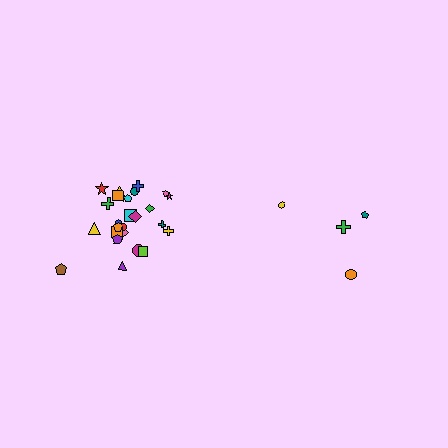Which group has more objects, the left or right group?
The left group.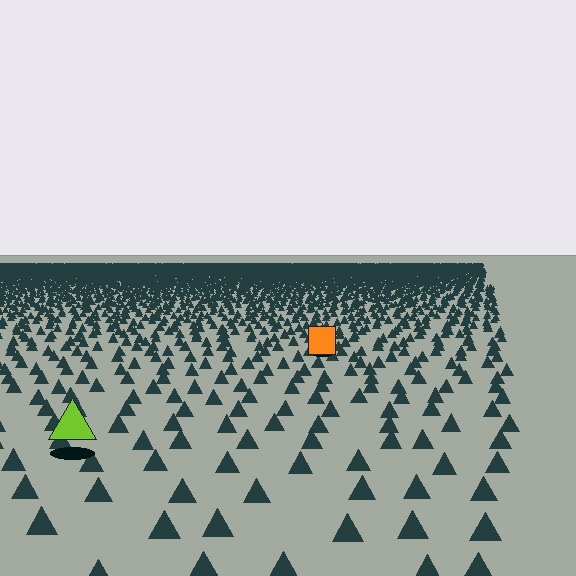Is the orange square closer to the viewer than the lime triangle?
No. The lime triangle is closer — you can tell from the texture gradient: the ground texture is coarser near it.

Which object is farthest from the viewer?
The orange square is farthest from the viewer. It appears smaller and the ground texture around it is denser.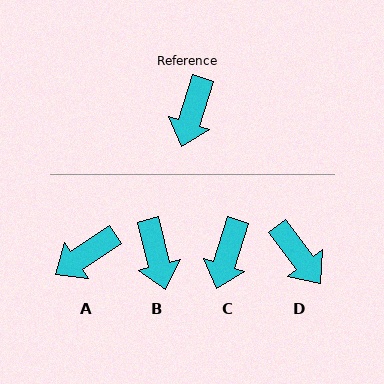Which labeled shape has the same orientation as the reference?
C.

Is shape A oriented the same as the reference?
No, it is off by about 39 degrees.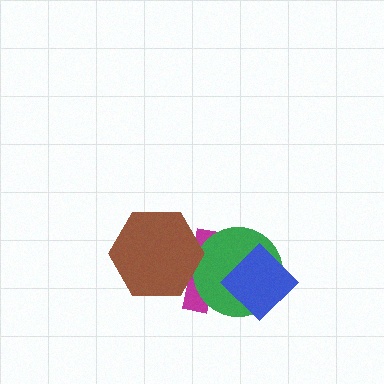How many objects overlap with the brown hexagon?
1 object overlaps with the brown hexagon.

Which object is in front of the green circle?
The blue diamond is in front of the green circle.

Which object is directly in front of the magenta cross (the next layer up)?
The green circle is directly in front of the magenta cross.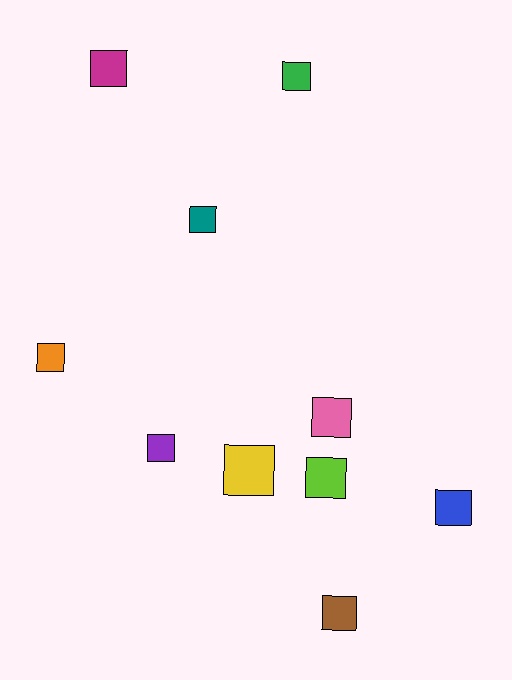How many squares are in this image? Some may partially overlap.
There are 10 squares.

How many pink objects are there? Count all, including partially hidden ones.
There is 1 pink object.